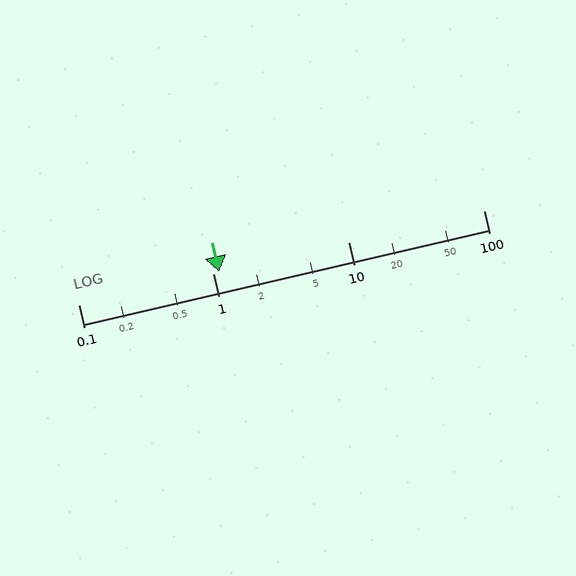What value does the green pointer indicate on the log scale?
The pointer indicates approximately 1.1.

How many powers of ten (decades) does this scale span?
The scale spans 3 decades, from 0.1 to 100.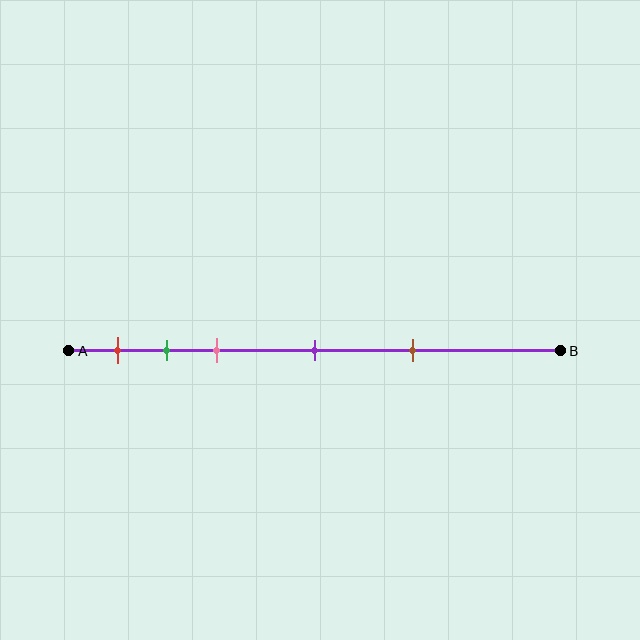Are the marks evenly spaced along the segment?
No, the marks are not evenly spaced.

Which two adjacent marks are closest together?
The green and pink marks are the closest adjacent pair.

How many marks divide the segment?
There are 5 marks dividing the segment.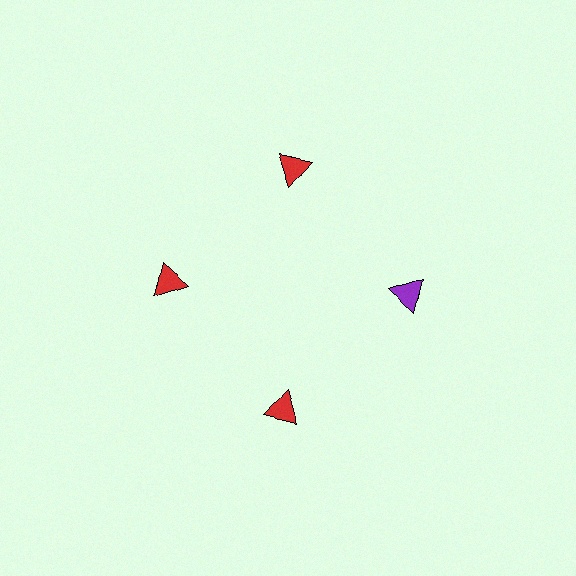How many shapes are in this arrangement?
There are 4 shapes arranged in a ring pattern.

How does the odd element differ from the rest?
It has a different color: purple instead of red.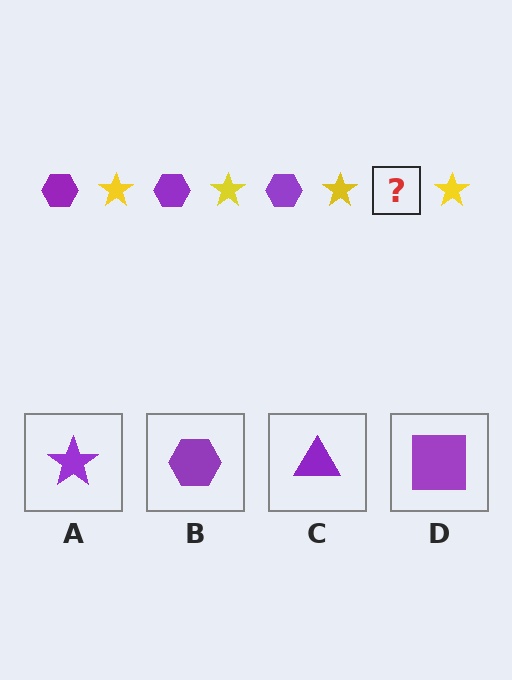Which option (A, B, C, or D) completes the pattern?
B.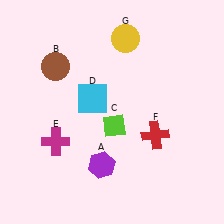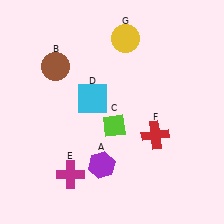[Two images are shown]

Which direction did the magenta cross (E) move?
The magenta cross (E) moved down.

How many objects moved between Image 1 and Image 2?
1 object moved between the two images.